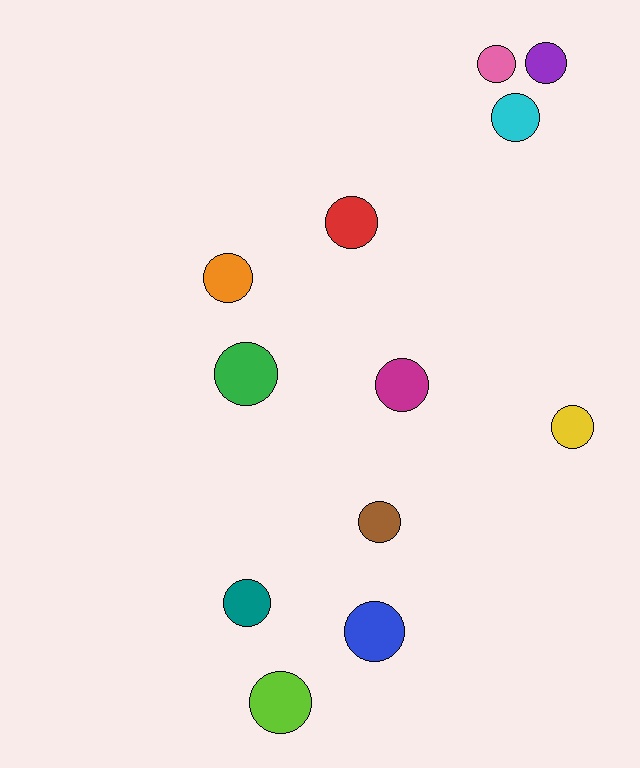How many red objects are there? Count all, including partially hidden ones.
There is 1 red object.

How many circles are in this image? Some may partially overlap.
There are 12 circles.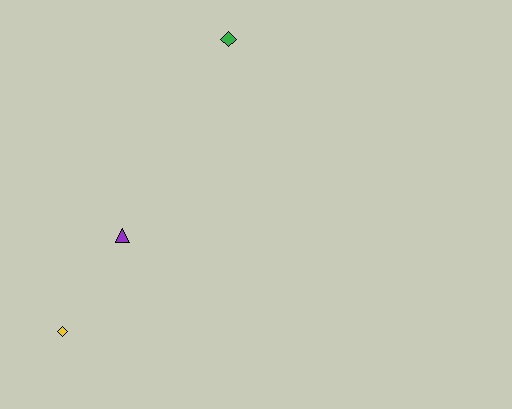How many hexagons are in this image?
There are no hexagons.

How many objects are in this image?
There are 3 objects.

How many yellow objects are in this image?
There is 1 yellow object.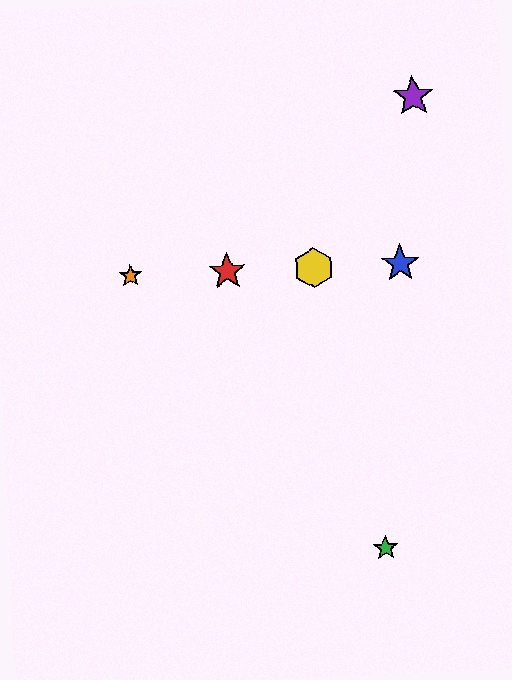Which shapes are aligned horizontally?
The red star, the blue star, the yellow hexagon, the orange star are aligned horizontally.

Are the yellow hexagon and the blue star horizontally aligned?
Yes, both are at y≈267.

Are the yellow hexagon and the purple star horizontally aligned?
No, the yellow hexagon is at y≈267 and the purple star is at y≈96.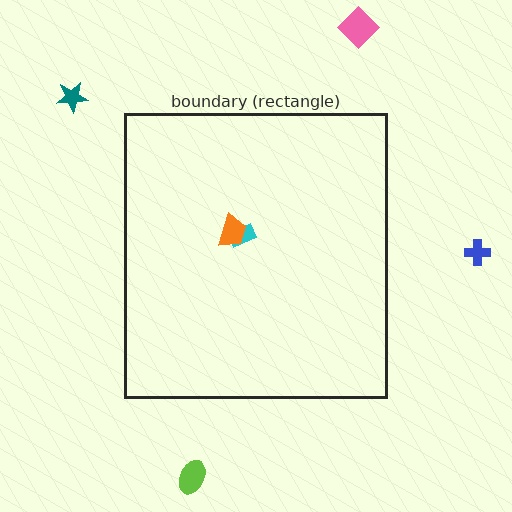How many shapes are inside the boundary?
2 inside, 4 outside.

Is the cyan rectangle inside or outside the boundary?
Inside.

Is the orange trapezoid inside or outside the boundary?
Inside.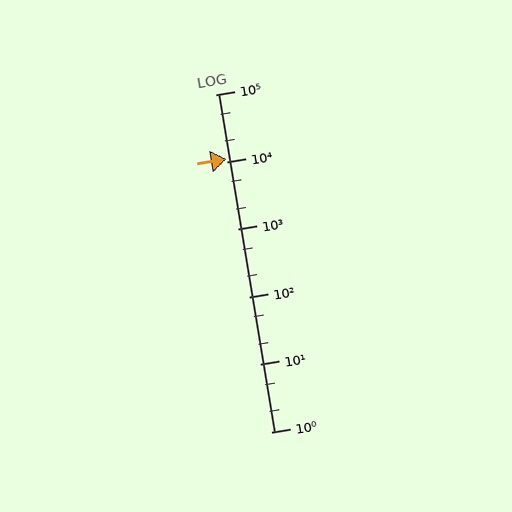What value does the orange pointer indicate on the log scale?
The pointer indicates approximately 11000.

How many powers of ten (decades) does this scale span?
The scale spans 5 decades, from 1 to 100000.